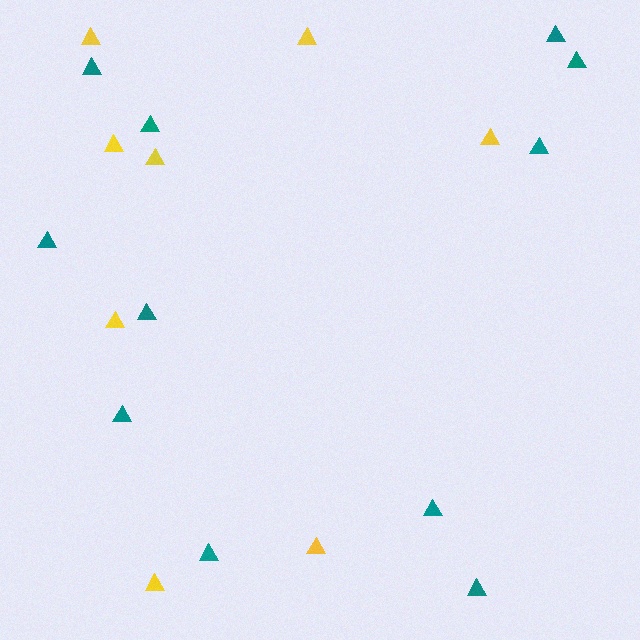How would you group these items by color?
There are 2 groups: one group of yellow triangles (8) and one group of teal triangles (11).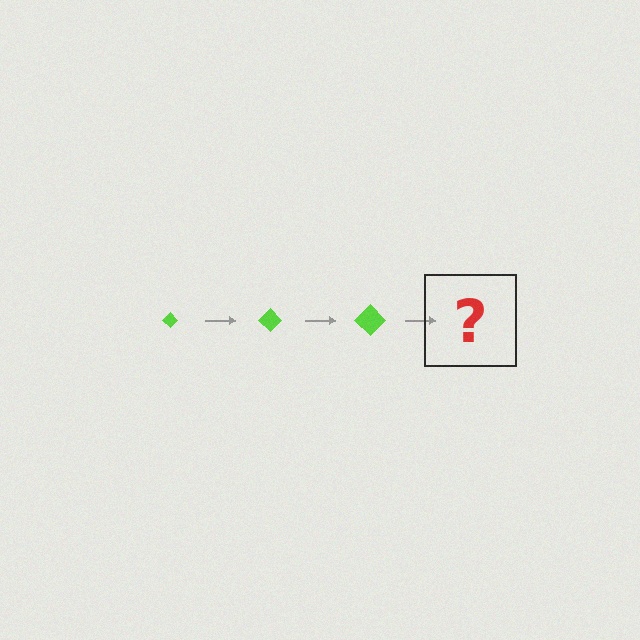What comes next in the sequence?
The next element should be a lime diamond, larger than the previous one.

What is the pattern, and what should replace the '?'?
The pattern is that the diamond gets progressively larger each step. The '?' should be a lime diamond, larger than the previous one.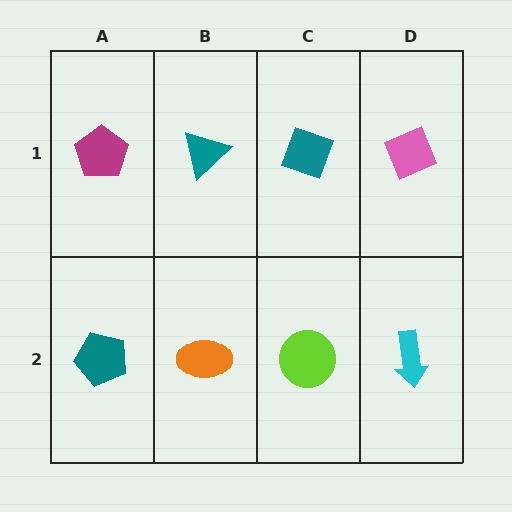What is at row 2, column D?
A cyan arrow.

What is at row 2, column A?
A teal pentagon.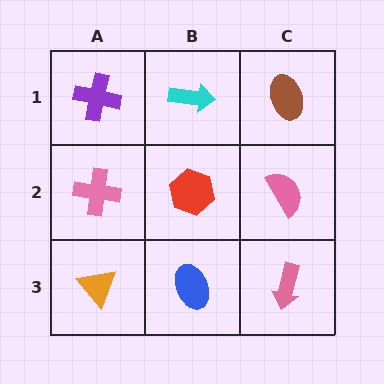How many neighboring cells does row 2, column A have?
3.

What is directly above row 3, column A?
A pink cross.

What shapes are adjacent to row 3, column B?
A red hexagon (row 2, column B), an orange triangle (row 3, column A), a pink arrow (row 3, column C).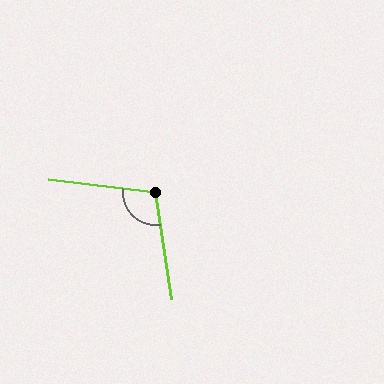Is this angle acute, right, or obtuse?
It is obtuse.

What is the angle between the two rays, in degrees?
Approximately 105 degrees.